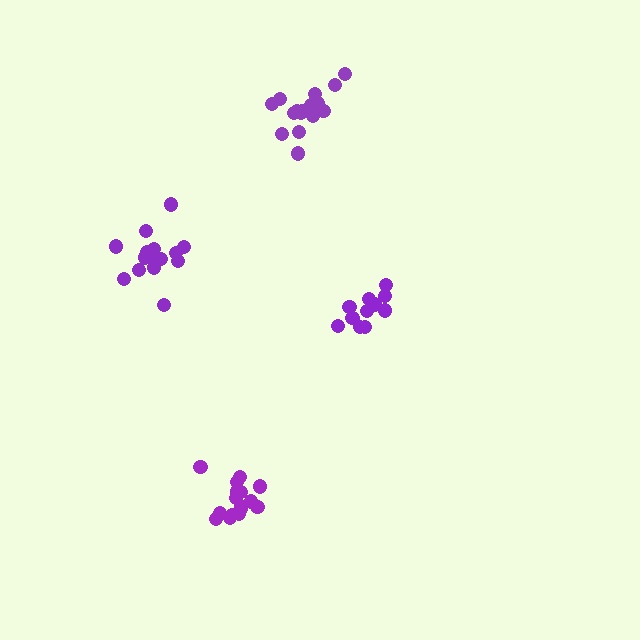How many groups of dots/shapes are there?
There are 4 groups.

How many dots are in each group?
Group 1: 15 dots, Group 2: 16 dots, Group 3: 17 dots, Group 4: 11 dots (59 total).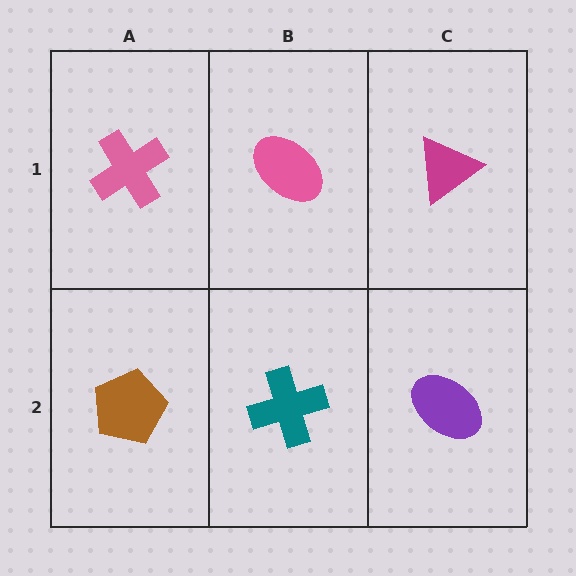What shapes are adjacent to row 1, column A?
A brown pentagon (row 2, column A), a pink ellipse (row 1, column B).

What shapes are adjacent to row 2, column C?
A magenta triangle (row 1, column C), a teal cross (row 2, column B).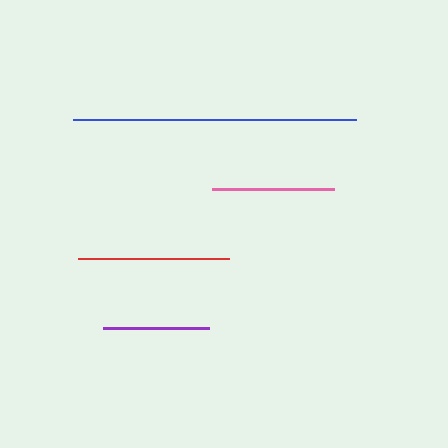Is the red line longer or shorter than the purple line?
The red line is longer than the purple line.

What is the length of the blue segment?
The blue segment is approximately 282 pixels long.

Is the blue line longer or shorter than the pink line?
The blue line is longer than the pink line.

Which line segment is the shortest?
The purple line is the shortest at approximately 106 pixels.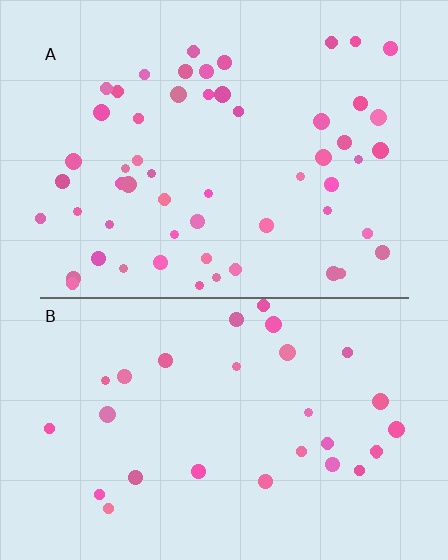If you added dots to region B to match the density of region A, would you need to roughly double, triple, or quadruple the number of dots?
Approximately double.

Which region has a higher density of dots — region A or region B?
A (the top).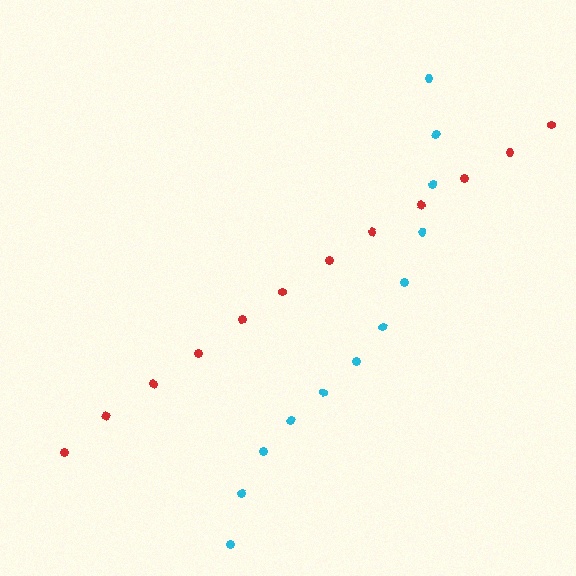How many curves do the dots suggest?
There are 2 distinct paths.